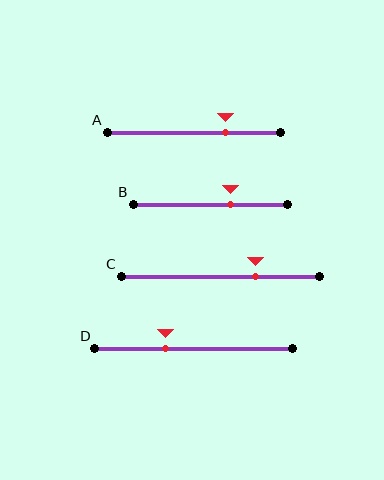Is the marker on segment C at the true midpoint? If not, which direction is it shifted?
No, the marker on segment C is shifted to the right by about 18% of the segment length.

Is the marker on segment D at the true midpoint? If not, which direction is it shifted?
No, the marker on segment D is shifted to the left by about 14% of the segment length.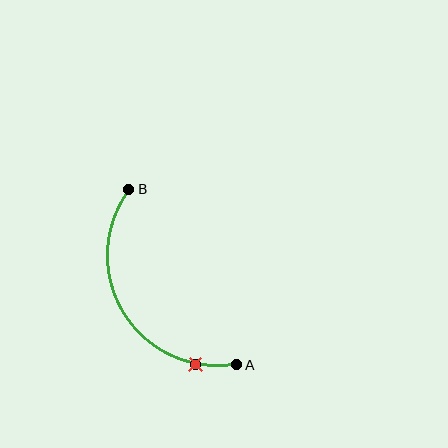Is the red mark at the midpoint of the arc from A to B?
No. The red mark lies on the arc but is closer to endpoint A. The arc midpoint would be at the point on the curve equidistant along the arc from both A and B.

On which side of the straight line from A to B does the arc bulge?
The arc bulges to the left of the straight line connecting A and B.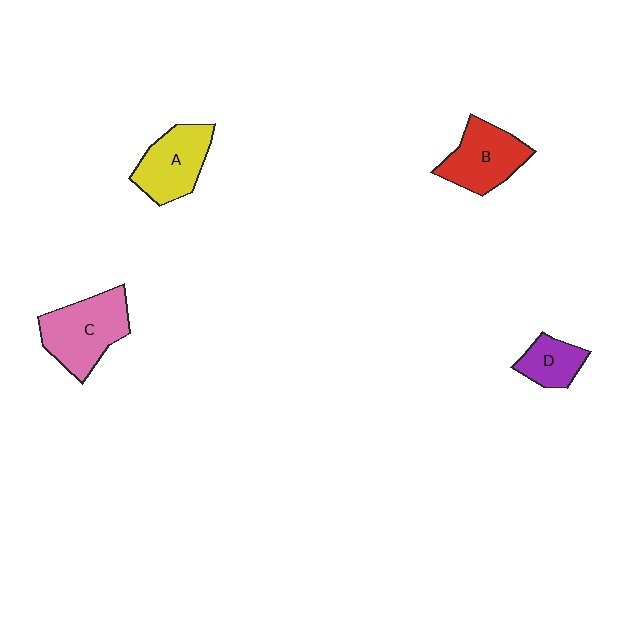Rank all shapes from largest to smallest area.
From largest to smallest: C (pink), B (red), A (yellow), D (purple).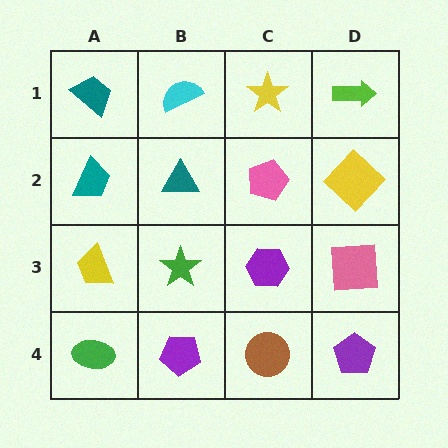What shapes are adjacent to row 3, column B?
A teal triangle (row 2, column B), a purple pentagon (row 4, column B), a yellow trapezoid (row 3, column A), a purple hexagon (row 3, column C).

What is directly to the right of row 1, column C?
A lime arrow.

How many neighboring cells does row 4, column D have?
2.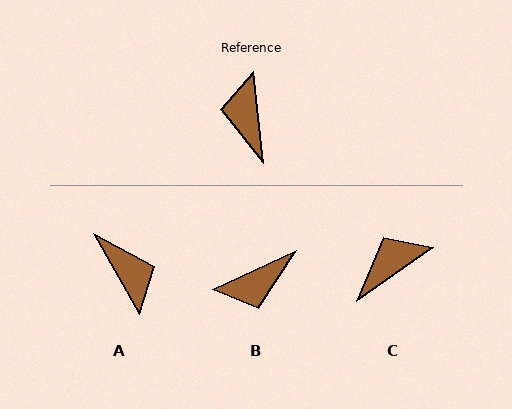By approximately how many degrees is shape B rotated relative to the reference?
Approximately 108 degrees counter-clockwise.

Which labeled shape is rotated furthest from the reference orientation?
A, about 157 degrees away.